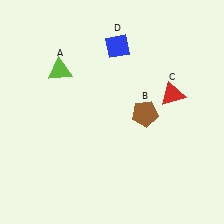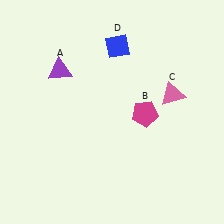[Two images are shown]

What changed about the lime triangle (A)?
In Image 1, A is lime. In Image 2, it changed to purple.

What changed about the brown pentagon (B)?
In Image 1, B is brown. In Image 2, it changed to magenta.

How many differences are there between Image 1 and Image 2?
There are 3 differences between the two images.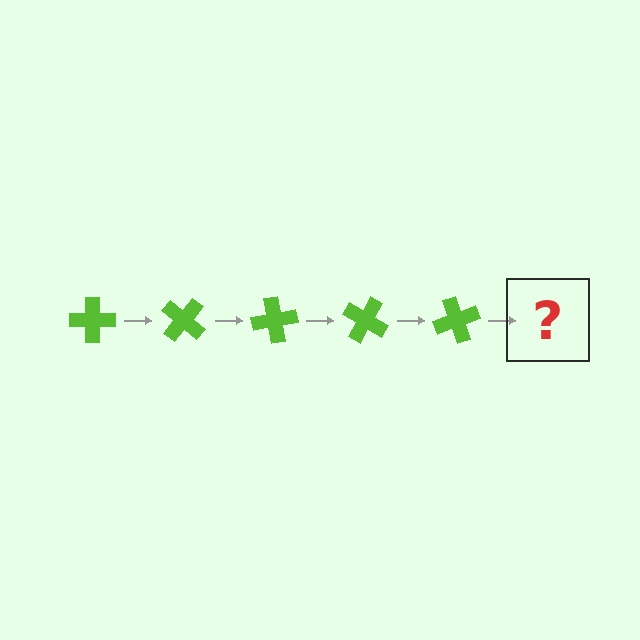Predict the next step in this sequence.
The next step is a lime cross rotated 200 degrees.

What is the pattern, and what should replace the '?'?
The pattern is that the cross rotates 40 degrees each step. The '?' should be a lime cross rotated 200 degrees.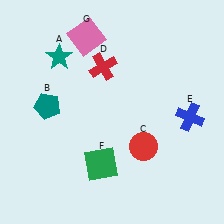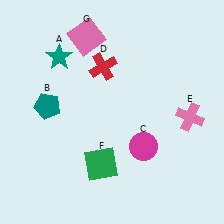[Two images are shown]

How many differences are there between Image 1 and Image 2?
There are 2 differences between the two images.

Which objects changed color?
C changed from red to magenta. E changed from blue to pink.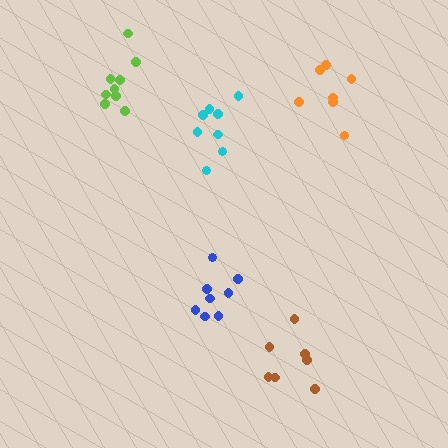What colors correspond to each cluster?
The clusters are colored: cyan, blue, lime, brown, orange.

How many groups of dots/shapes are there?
There are 5 groups.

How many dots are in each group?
Group 1: 8 dots, Group 2: 8 dots, Group 3: 9 dots, Group 4: 7 dots, Group 5: 7 dots (39 total).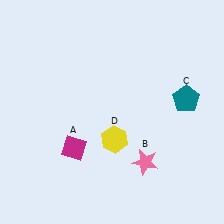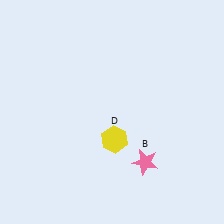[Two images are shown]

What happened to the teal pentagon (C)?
The teal pentagon (C) was removed in Image 2. It was in the top-right area of Image 1.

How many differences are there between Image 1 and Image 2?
There are 2 differences between the two images.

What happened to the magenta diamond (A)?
The magenta diamond (A) was removed in Image 2. It was in the bottom-left area of Image 1.